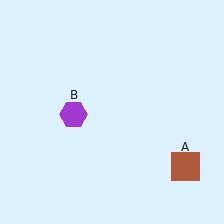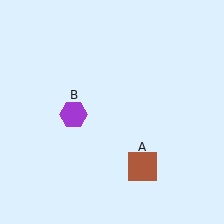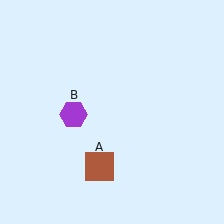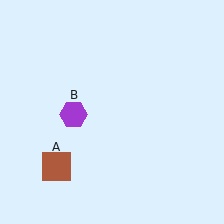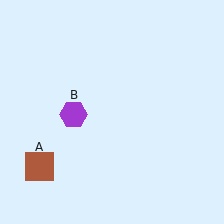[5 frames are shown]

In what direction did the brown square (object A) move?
The brown square (object A) moved left.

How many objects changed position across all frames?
1 object changed position: brown square (object A).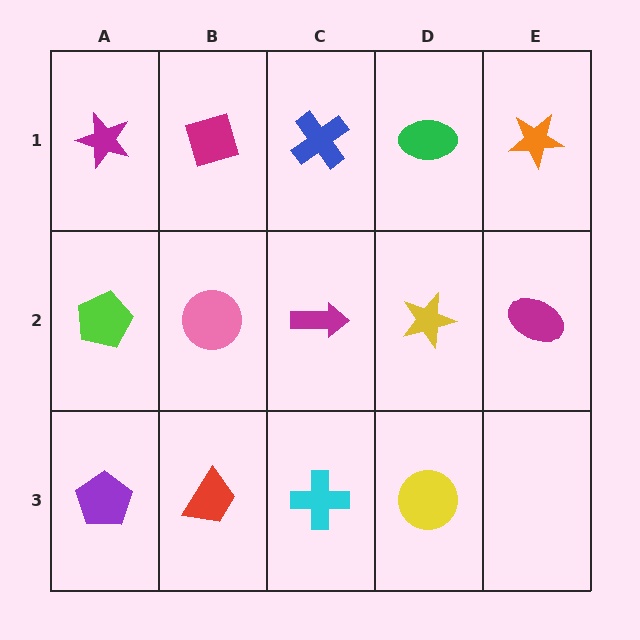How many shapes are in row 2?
5 shapes.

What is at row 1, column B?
A magenta diamond.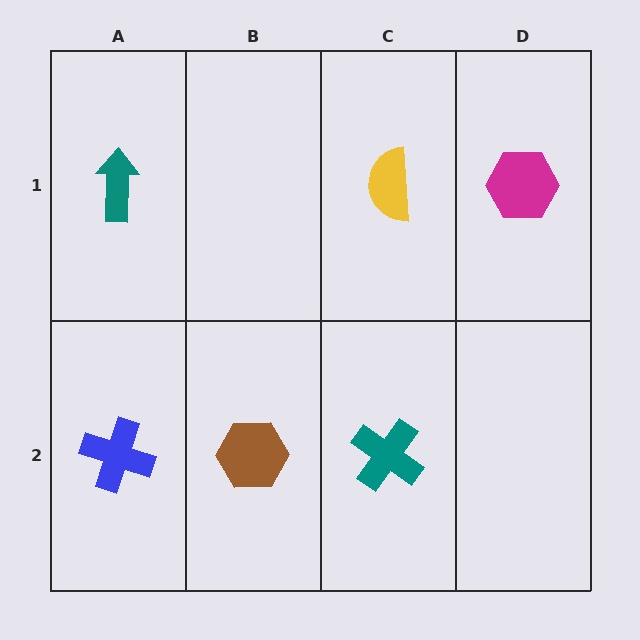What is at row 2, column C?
A teal cross.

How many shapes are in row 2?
3 shapes.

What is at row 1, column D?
A magenta hexagon.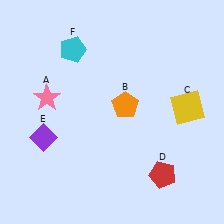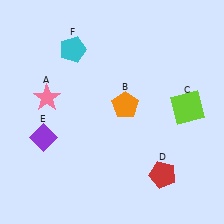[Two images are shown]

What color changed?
The square (C) changed from yellow in Image 1 to lime in Image 2.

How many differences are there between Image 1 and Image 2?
There is 1 difference between the two images.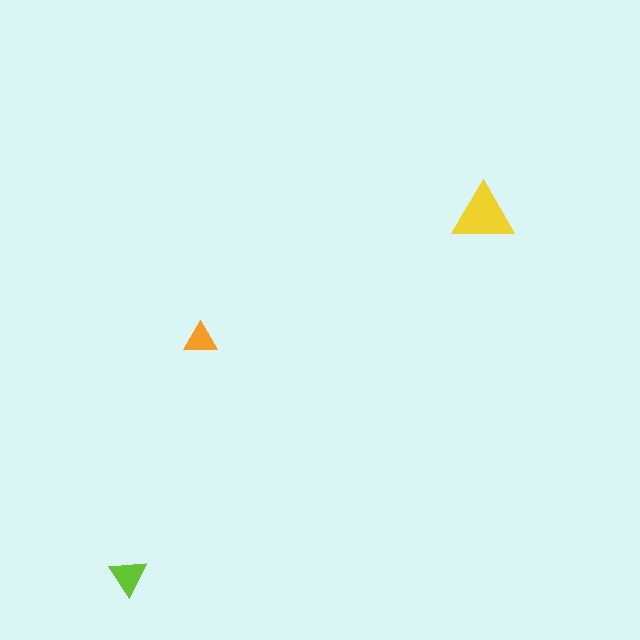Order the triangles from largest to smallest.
the yellow one, the lime one, the orange one.